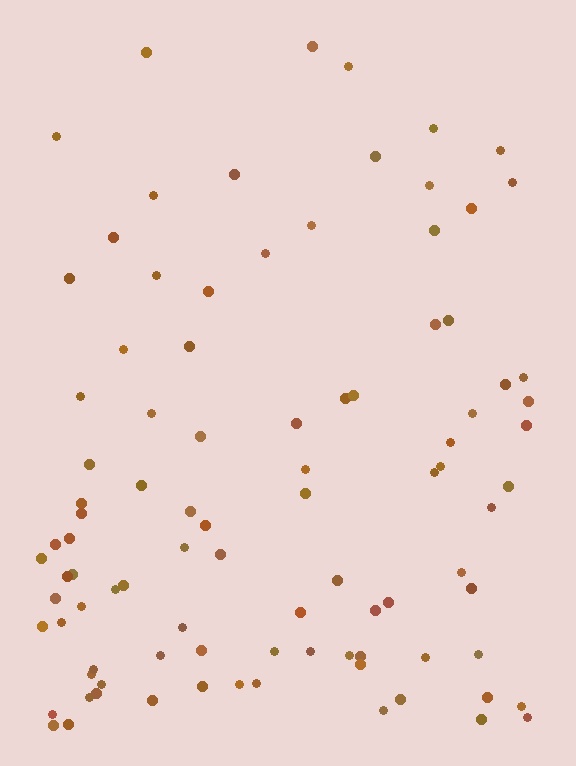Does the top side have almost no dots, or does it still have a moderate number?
Still a moderate number, just noticeably fewer than the bottom.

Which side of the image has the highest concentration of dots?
The bottom.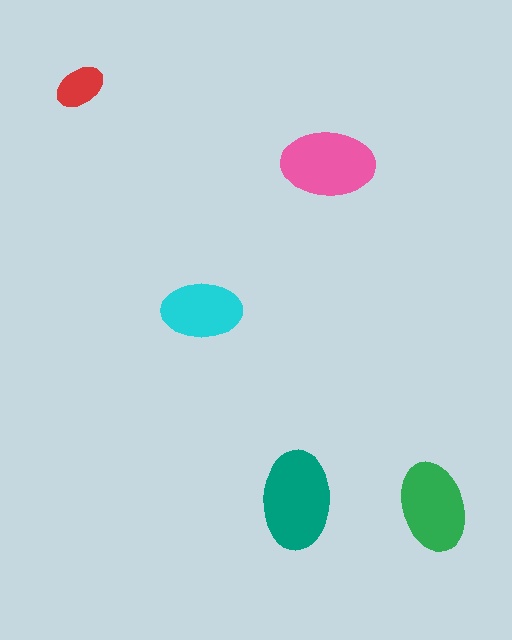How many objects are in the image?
There are 5 objects in the image.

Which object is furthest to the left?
The red ellipse is leftmost.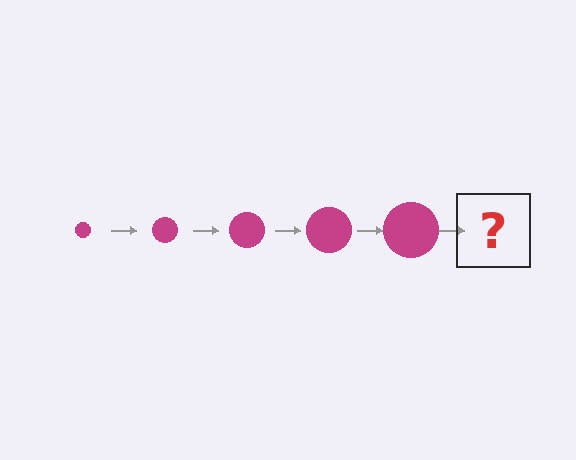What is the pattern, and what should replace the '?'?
The pattern is that the circle gets progressively larger each step. The '?' should be a magenta circle, larger than the previous one.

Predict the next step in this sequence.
The next step is a magenta circle, larger than the previous one.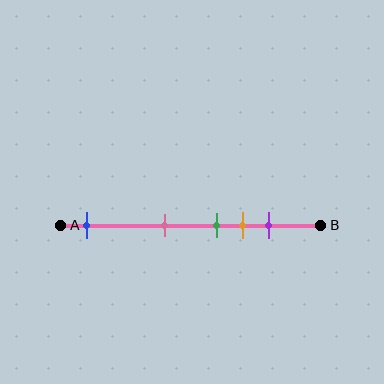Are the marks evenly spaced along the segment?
No, the marks are not evenly spaced.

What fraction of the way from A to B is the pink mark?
The pink mark is approximately 40% (0.4) of the way from A to B.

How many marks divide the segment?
There are 5 marks dividing the segment.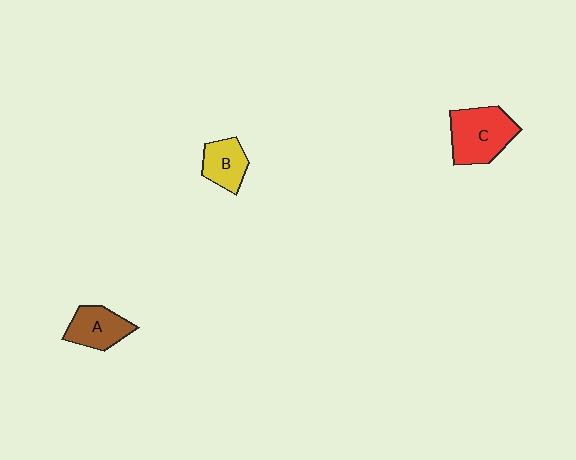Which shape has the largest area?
Shape C (red).